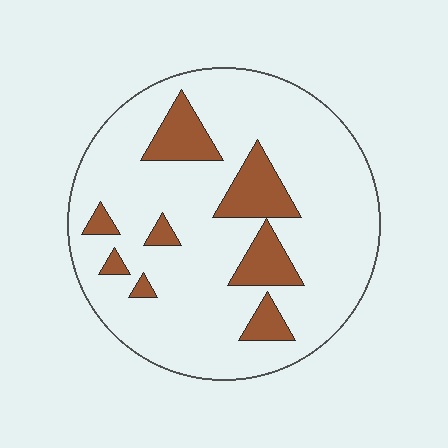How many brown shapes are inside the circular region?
8.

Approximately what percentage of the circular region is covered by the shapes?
Approximately 15%.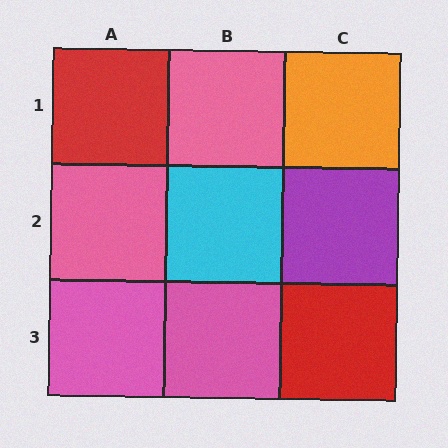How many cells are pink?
4 cells are pink.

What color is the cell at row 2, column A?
Pink.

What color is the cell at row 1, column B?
Pink.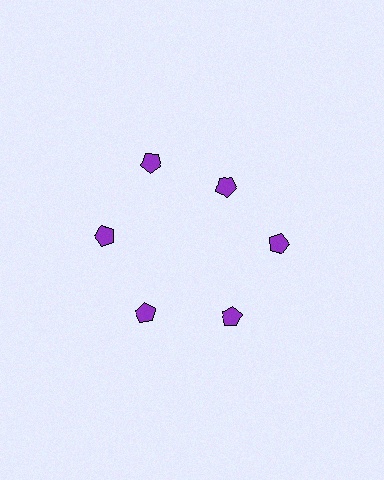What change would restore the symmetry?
The symmetry would be restored by moving it outward, back onto the ring so that all 6 pentagons sit at equal angles and equal distance from the center.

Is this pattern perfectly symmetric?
No. The 6 purple pentagons are arranged in a ring, but one element near the 1 o'clock position is pulled inward toward the center, breaking the 6-fold rotational symmetry.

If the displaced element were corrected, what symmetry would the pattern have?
It would have 6-fold rotational symmetry — the pattern would map onto itself every 60 degrees.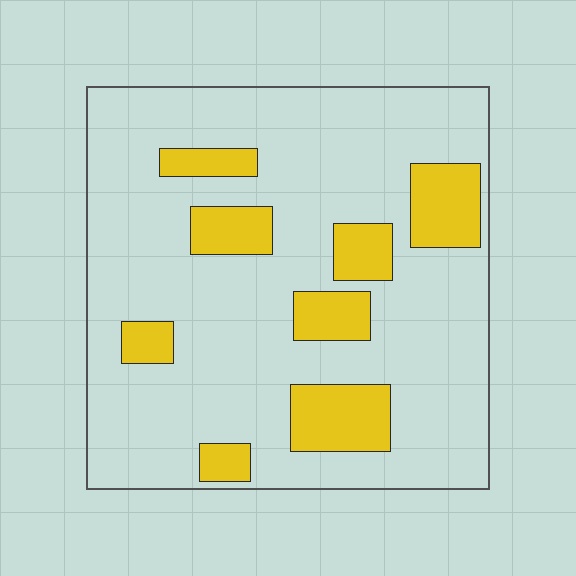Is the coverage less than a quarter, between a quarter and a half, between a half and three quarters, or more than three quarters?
Less than a quarter.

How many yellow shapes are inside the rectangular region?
8.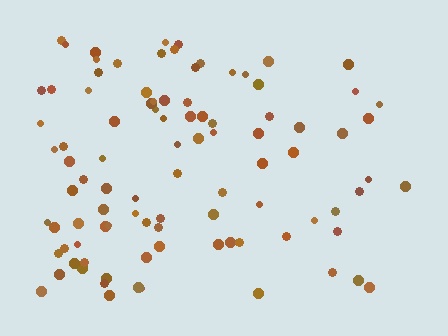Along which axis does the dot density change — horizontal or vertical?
Horizontal.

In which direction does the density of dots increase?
From right to left, with the left side densest.